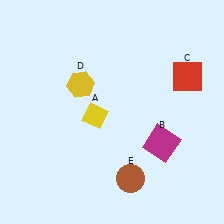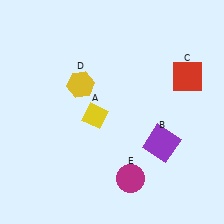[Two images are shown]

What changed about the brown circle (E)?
In Image 1, E is brown. In Image 2, it changed to magenta.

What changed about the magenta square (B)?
In Image 1, B is magenta. In Image 2, it changed to purple.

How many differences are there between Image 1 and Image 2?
There are 2 differences between the two images.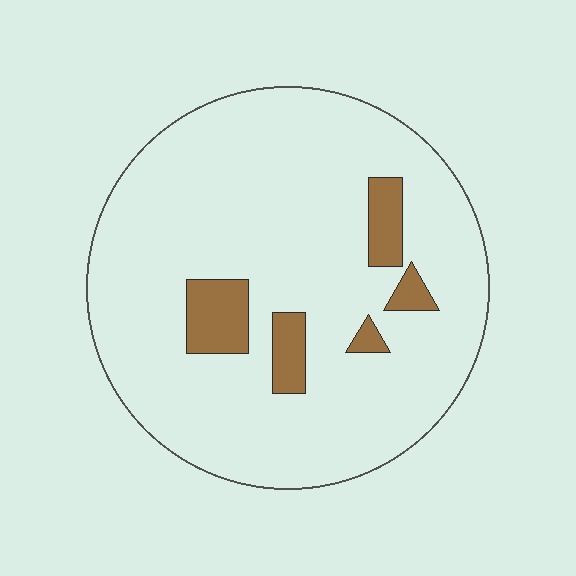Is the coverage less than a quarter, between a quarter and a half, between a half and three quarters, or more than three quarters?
Less than a quarter.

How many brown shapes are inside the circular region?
5.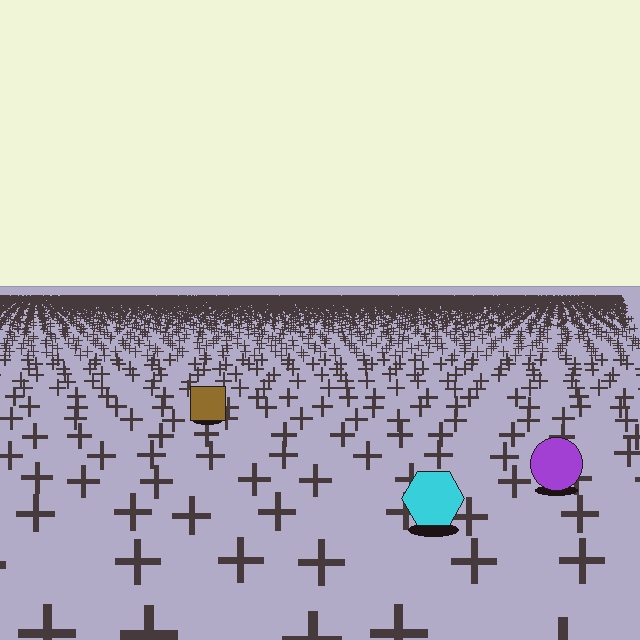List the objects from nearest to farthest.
From nearest to farthest: the cyan hexagon, the purple circle, the brown square.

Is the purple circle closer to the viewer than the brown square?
Yes. The purple circle is closer — you can tell from the texture gradient: the ground texture is coarser near it.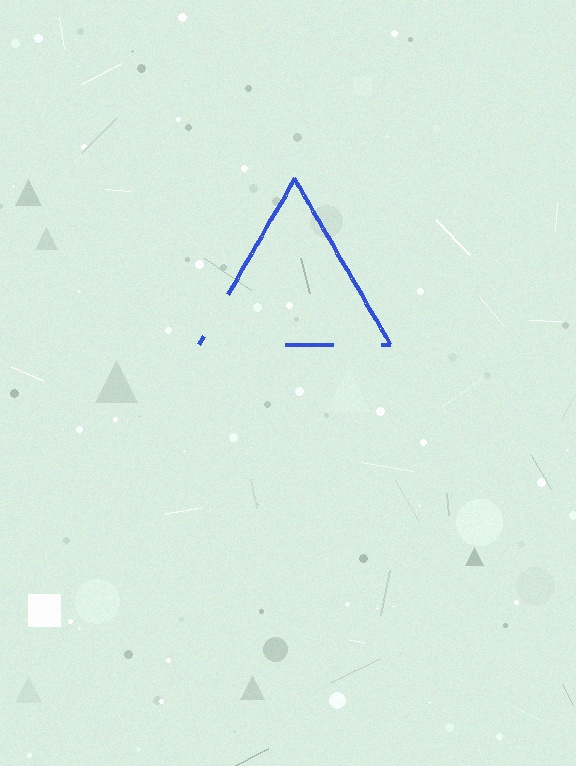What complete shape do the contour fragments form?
The contour fragments form a triangle.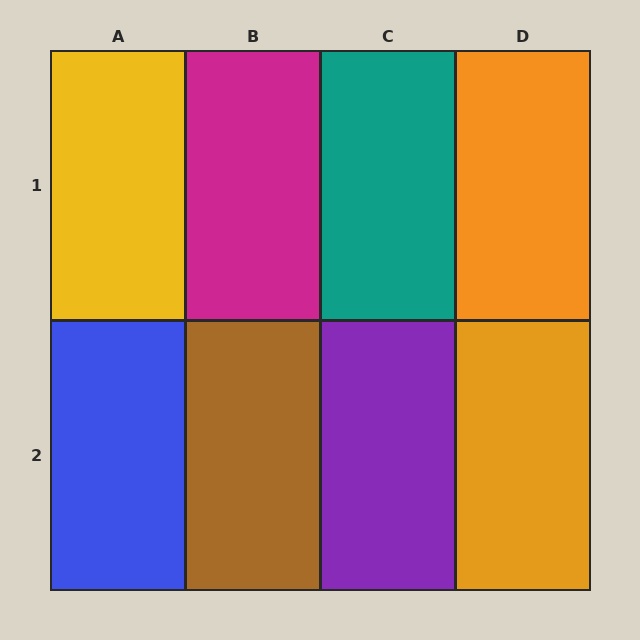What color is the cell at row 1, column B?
Magenta.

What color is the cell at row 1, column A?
Yellow.